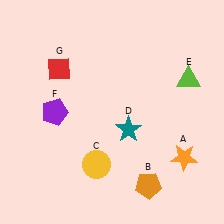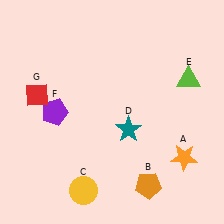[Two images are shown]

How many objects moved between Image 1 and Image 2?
2 objects moved between the two images.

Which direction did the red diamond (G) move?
The red diamond (G) moved down.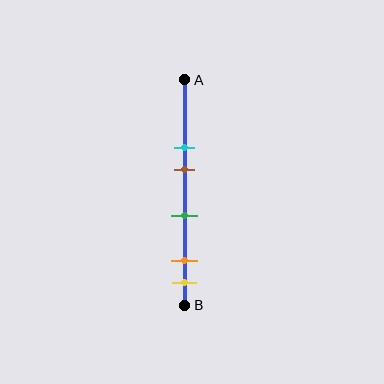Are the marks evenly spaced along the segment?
No, the marks are not evenly spaced.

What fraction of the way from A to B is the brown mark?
The brown mark is approximately 40% (0.4) of the way from A to B.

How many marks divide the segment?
There are 5 marks dividing the segment.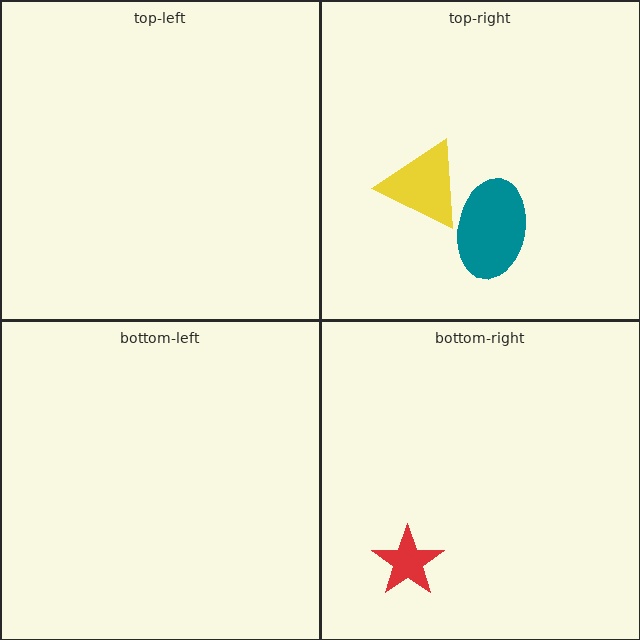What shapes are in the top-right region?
The teal ellipse, the yellow triangle.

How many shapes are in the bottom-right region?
1.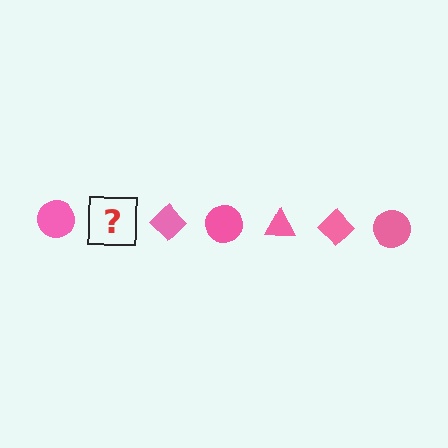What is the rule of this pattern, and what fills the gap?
The rule is that the pattern cycles through circle, triangle, diamond shapes in pink. The gap should be filled with a pink triangle.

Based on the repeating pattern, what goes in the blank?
The blank should be a pink triangle.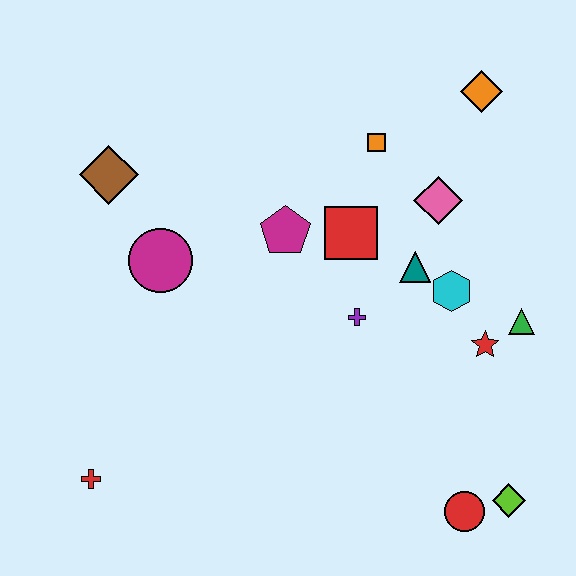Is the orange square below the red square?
No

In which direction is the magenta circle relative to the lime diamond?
The magenta circle is to the left of the lime diamond.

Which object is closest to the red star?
The green triangle is closest to the red star.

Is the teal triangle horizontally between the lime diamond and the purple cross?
Yes